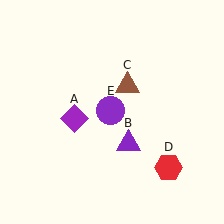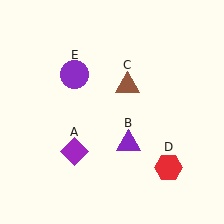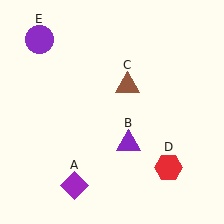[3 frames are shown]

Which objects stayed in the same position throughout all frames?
Purple triangle (object B) and brown triangle (object C) and red hexagon (object D) remained stationary.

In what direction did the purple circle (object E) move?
The purple circle (object E) moved up and to the left.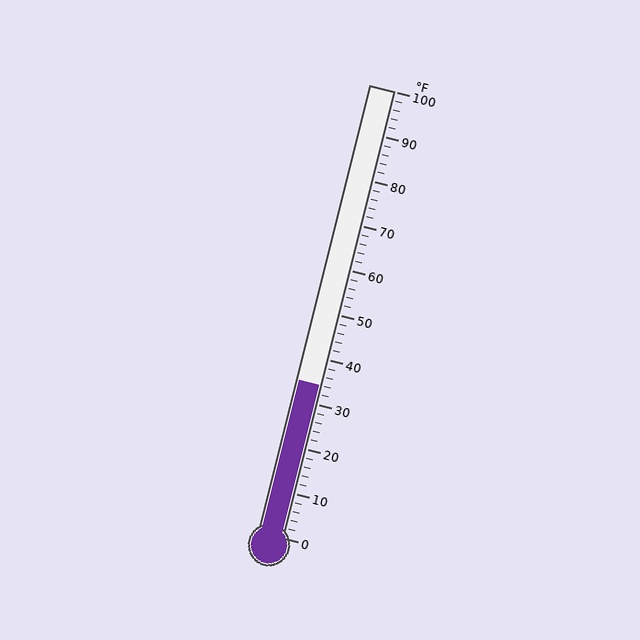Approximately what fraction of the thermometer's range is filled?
The thermometer is filled to approximately 35% of its range.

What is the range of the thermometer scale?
The thermometer scale ranges from 0°F to 100°F.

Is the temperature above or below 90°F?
The temperature is below 90°F.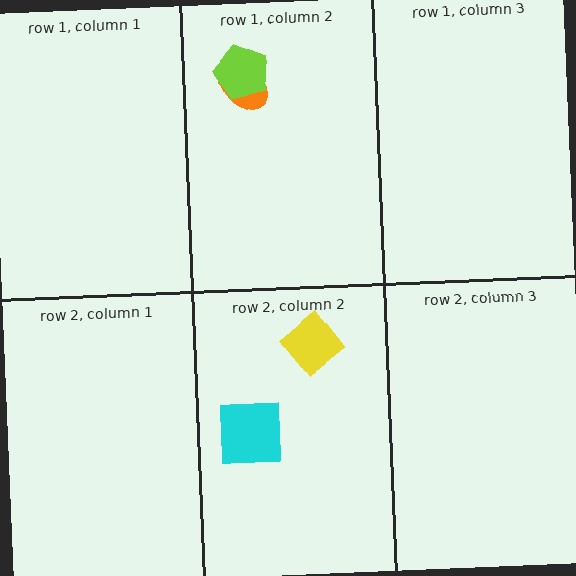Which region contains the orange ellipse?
The row 1, column 2 region.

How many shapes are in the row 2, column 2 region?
2.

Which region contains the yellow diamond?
The row 2, column 2 region.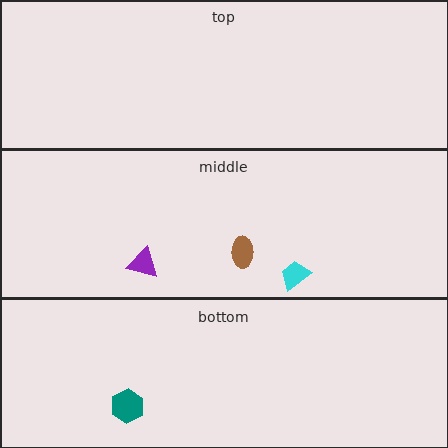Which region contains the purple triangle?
The middle region.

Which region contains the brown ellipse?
The middle region.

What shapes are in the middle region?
The cyan trapezoid, the brown ellipse, the purple triangle.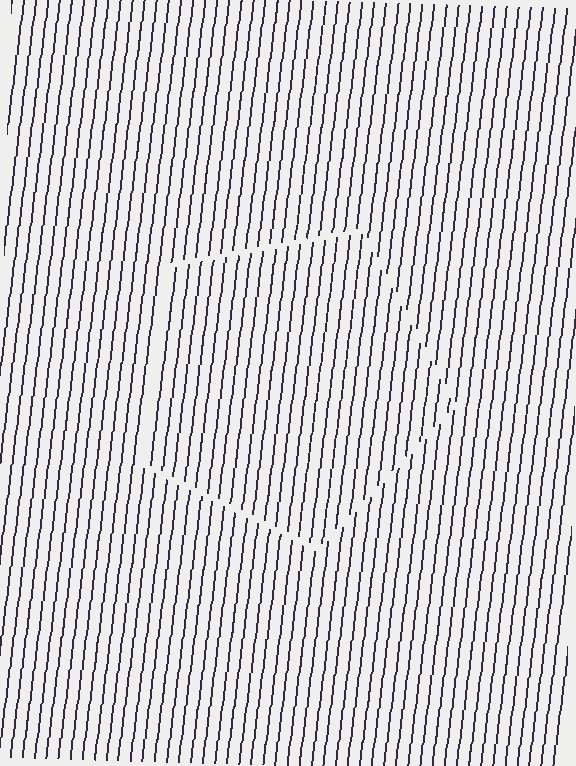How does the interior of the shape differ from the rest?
The interior of the shape contains the same grating, shifted by half a period — the contour is defined by the phase discontinuity where line-ends from the inner and outer gratings abut.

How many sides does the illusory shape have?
5 sides — the line-ends trace a pentagon.